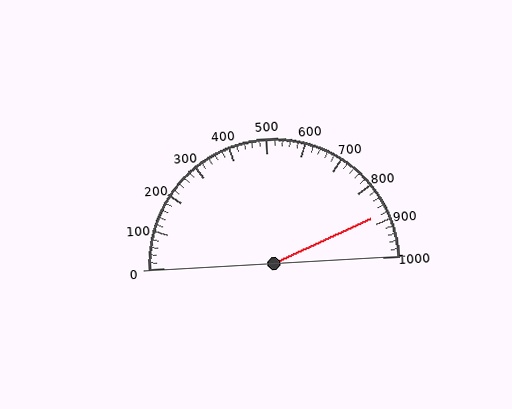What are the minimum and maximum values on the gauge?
The gauge ranges from 0 to 1000.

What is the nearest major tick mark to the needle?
The nearest major tick mark is 900.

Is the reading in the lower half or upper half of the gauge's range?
The reading is in the upper half of the range (0 to 1000).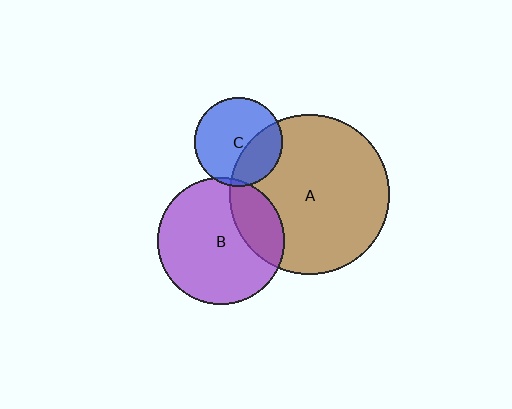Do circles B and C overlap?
Yes.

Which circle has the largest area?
Circle A (brown).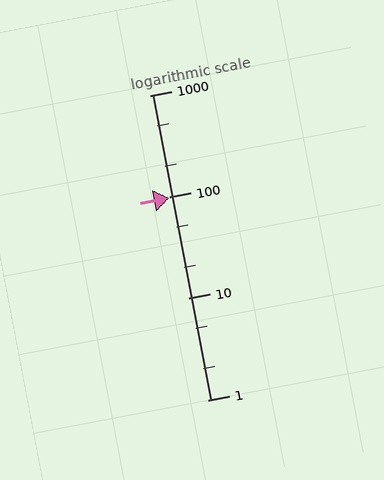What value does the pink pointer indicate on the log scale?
The pointer indicates approximately 97.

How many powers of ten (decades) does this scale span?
The scale spans 3 decades, from 1 to 1000.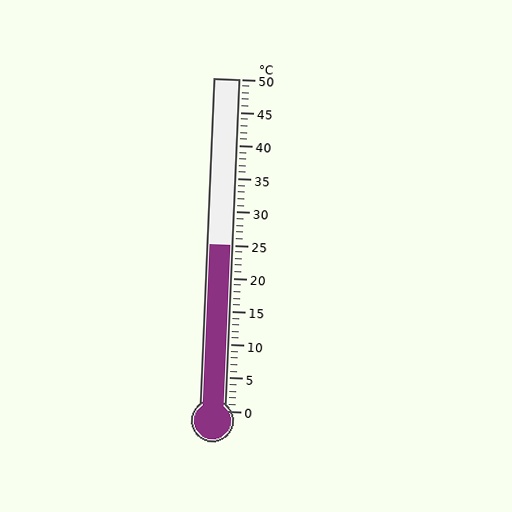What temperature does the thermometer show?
The thermometer shows approximately 25°C.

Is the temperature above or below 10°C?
The temperature is above 10°C.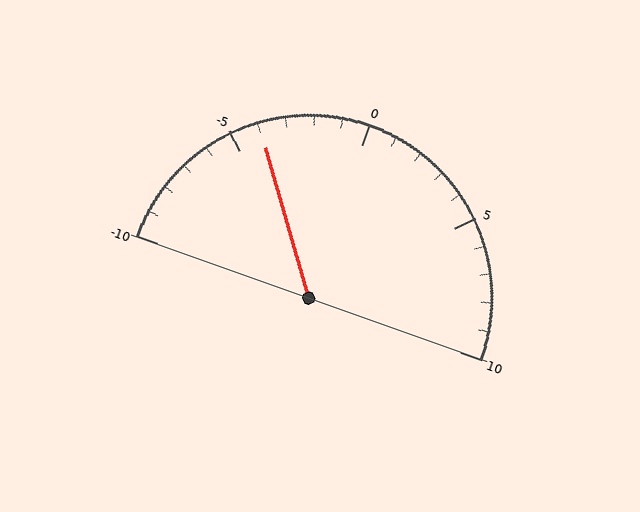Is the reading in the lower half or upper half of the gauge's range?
The reading is in the lower half of the range (-10 to 10).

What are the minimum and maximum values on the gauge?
The gauge ranges from -10 to 10.